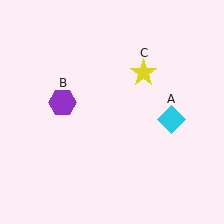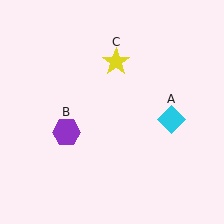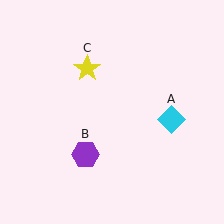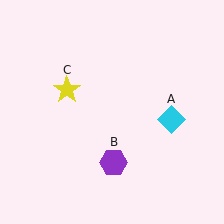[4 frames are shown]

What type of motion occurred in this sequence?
The purple hexagon (object B), yellow star (object C) rotated counterclockwise around the center of the scene.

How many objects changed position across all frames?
2 objects changed position: purple hexagon (object B), yellow star (object C).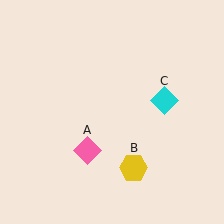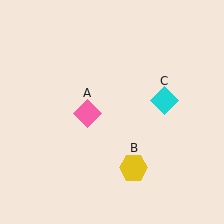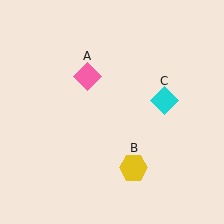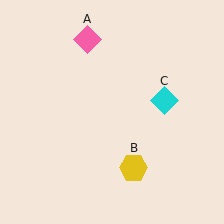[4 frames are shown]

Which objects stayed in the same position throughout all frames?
Yellow hexagon (object B) and cyan diamond (object C) remained stationary.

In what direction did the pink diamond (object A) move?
The pink diamond (object A) moved up.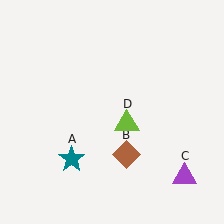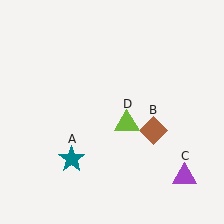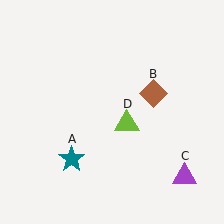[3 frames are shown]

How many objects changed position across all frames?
1 object changed position: brown diamond (object B).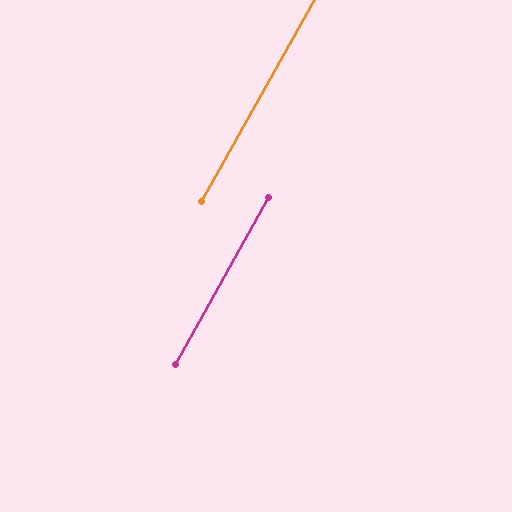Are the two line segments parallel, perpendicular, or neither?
Parallel — their directions differ by only 0.3°.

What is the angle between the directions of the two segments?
Approximately 0 degrees.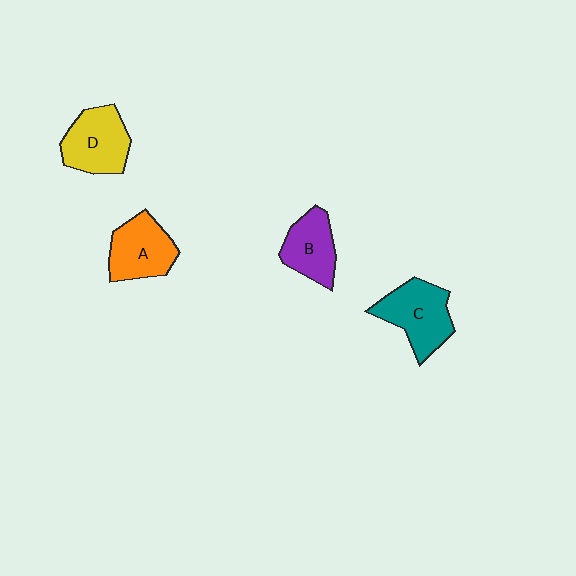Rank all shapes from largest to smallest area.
From largest to smallest: C (teal), D (yellow), A (orange), B (purple).